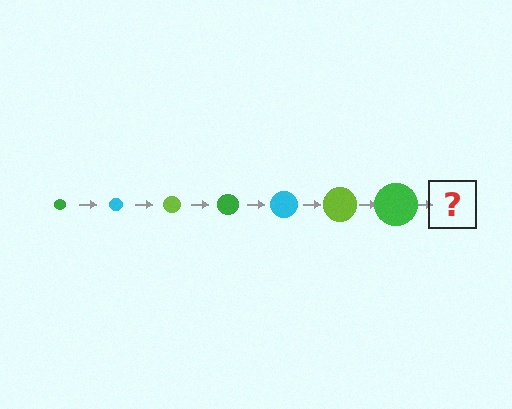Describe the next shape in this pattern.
It should be a cyan circle, larger than the previous one.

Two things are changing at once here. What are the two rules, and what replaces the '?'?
The two rules are that the circle grows larger each step and the color cycles through green, cyan, and lime. The '?' should be a cyan circle, larger than the previous one.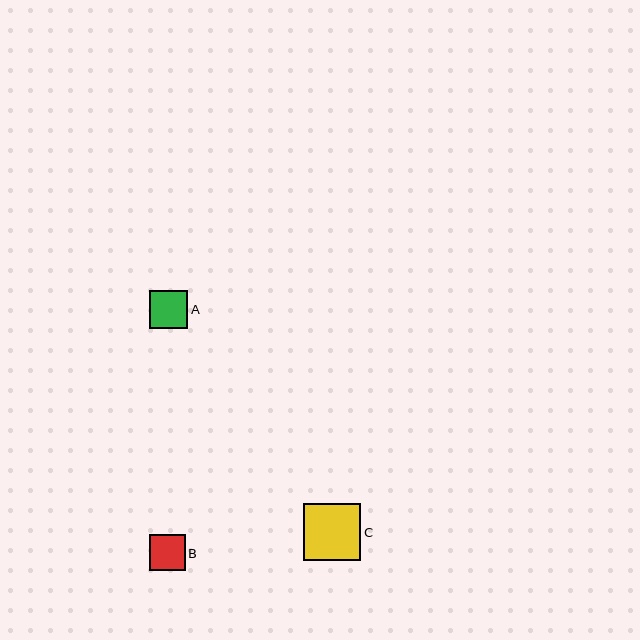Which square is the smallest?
Square B is the smallest with a size of approximately 36 pixels.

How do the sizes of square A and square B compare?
Square A and square B are approximately the same size.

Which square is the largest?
Square C is the largest with a size of approximately 57 pixels.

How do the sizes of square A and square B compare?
Square A and square B are approximately the same size.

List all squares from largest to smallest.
From largest to smallest: C, A, B.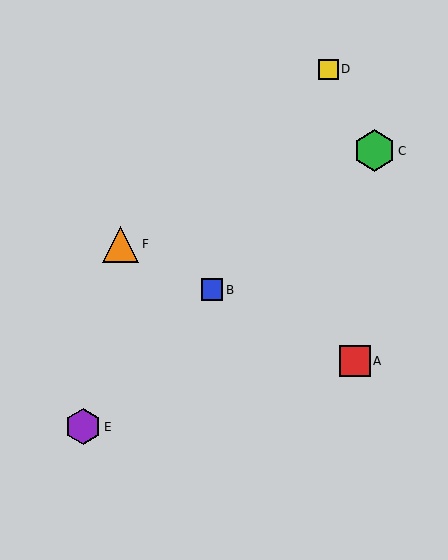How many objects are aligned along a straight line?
3 objects (A, B, F) are aligned along a straight line.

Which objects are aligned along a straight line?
Objects A, B, F are aligned along a straight line.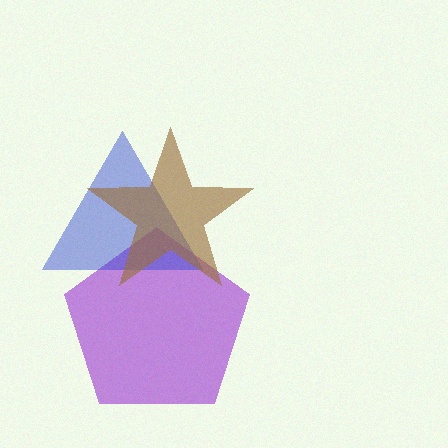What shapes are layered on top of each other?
The layered shapes are: a purple pentagon, a blue triangle, a brown star.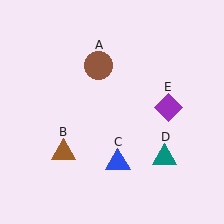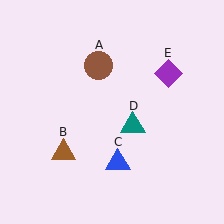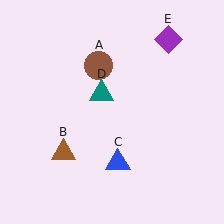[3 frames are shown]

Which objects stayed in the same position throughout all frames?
Brown circle (object A) and brown triangle (object B) and blue triangle (object C) remained stationary.